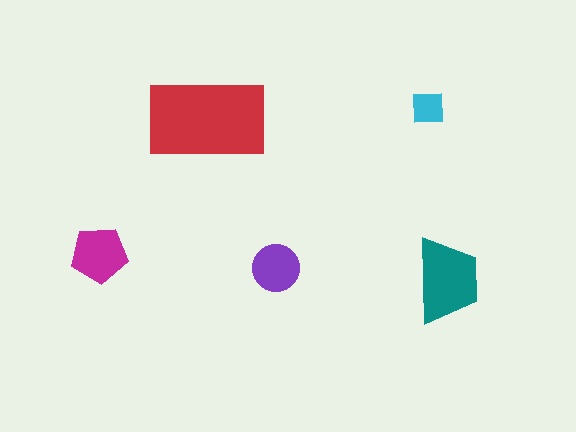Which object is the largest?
The red rectangle.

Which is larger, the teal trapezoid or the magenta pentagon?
The teal trapezoid.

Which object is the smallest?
The cyan square.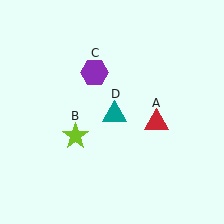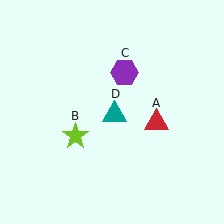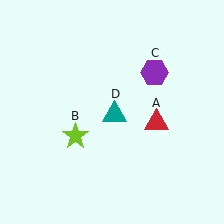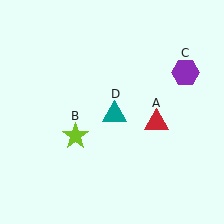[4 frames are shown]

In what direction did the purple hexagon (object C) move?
The purple hexagon (object C) moved right.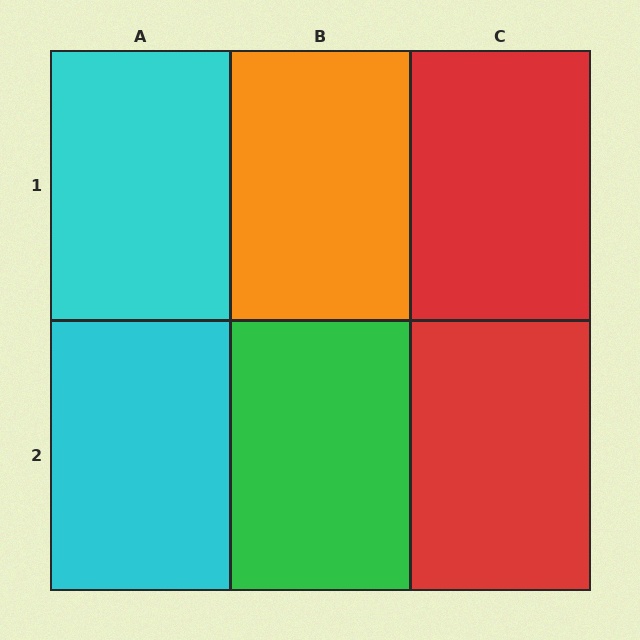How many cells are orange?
1 cell is orange.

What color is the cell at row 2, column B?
Green.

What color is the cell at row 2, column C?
Red.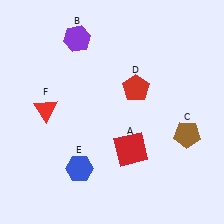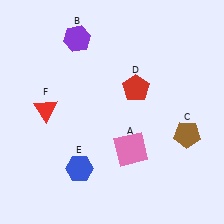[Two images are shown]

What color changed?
The square (A) changed from red in Image 1 to pink in Image 2.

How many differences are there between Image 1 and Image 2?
There is 1 difference between the two images.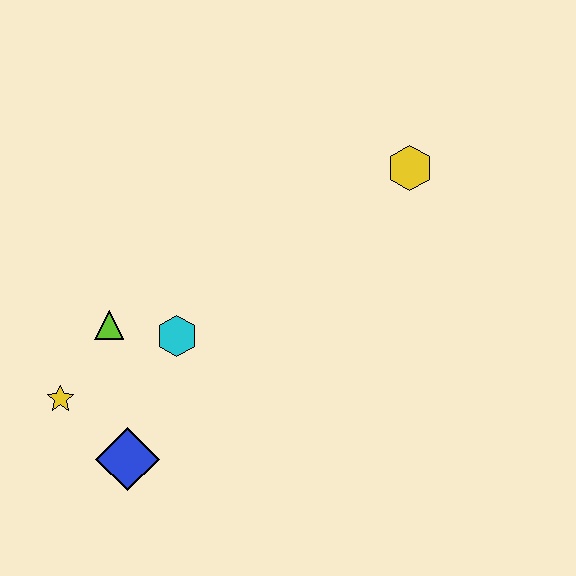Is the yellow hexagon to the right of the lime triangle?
Yes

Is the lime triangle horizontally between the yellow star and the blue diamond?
Yes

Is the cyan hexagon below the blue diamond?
No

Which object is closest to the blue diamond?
The yellow star is closest to the blue diamond.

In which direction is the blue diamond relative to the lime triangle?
The blue diamond is below the lime triangle.